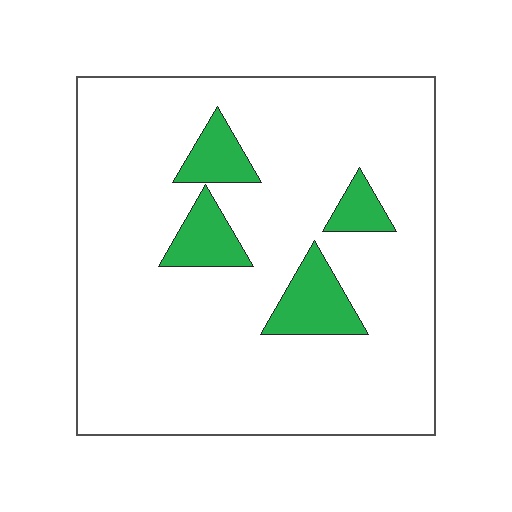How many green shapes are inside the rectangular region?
4.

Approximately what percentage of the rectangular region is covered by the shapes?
Approximately 10%.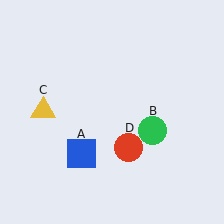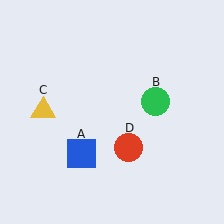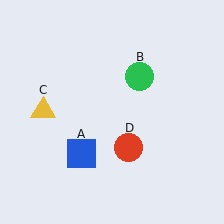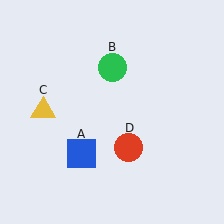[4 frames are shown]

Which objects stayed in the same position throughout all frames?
Blue square (object A) and yellow triangle (object C) and red circle (object D) remained stationary.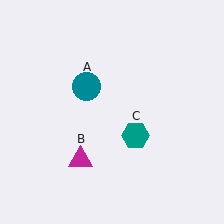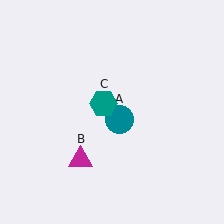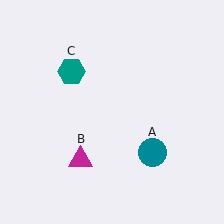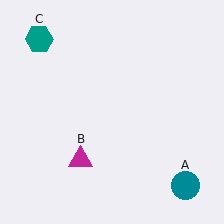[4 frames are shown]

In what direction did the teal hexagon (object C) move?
The teal hexagon (object C) moved up and to the left.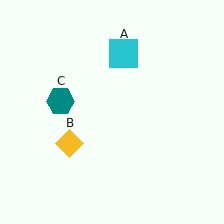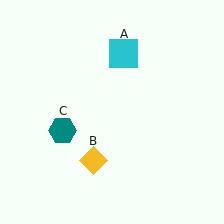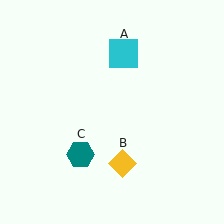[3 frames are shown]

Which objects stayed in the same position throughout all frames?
Cyan square (object A) remained stationary.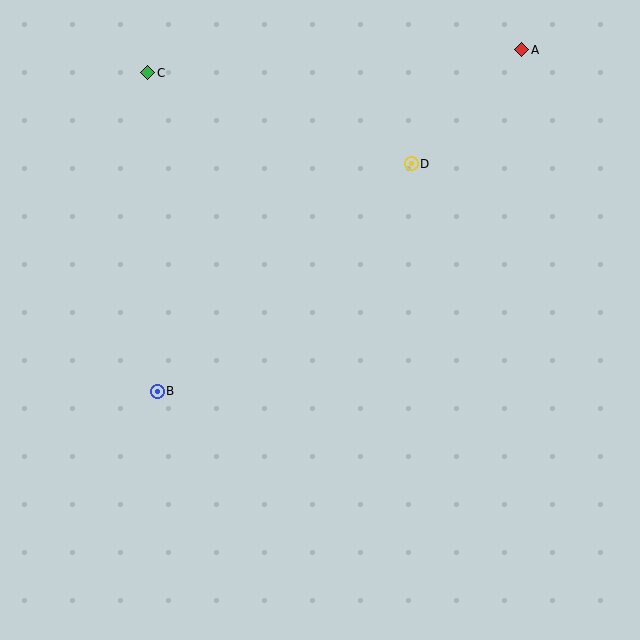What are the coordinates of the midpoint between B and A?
The midpoint between B and A is at (339, 220).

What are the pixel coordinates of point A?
Point A is at (522, 50).